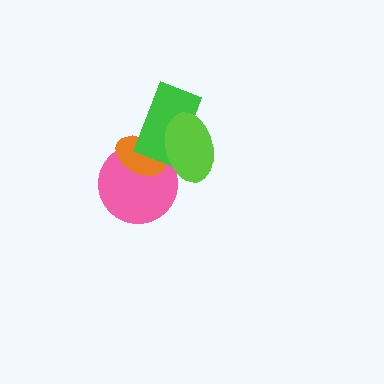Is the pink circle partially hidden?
Yes, it is partially covered by another shape.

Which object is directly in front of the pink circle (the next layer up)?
The orange ellipse is directly in front of the pink circle.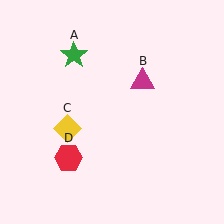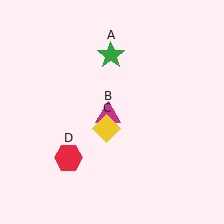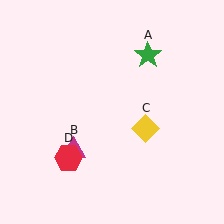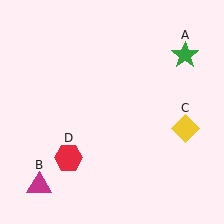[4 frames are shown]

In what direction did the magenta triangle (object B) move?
The magenta triangle (object B) moved down and to the left.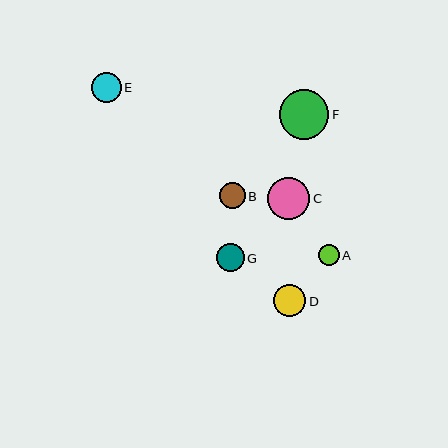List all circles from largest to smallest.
From largest to smallest: F, C, D, E, G, B, A.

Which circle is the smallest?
Circle A is the smallest with a size of approximately 20 pixels.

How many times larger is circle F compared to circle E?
Circle F is approximately 1.6 times the size of circle E.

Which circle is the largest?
Circle F is the largest with a size of approximately 49 pixels.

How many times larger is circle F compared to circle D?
Circle F is approximately 1.5 times the size of circle D.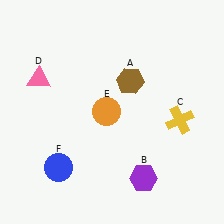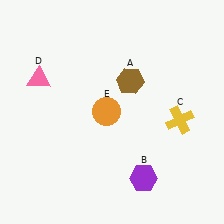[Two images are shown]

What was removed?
The blue circle (F) was removed in Image 2.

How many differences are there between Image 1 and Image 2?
There is 1 difference between the two images.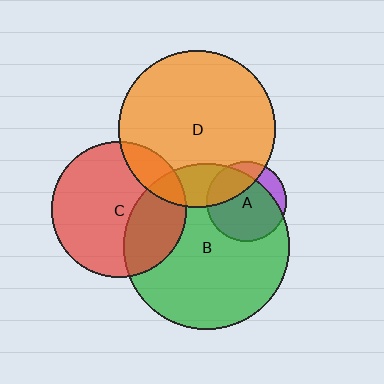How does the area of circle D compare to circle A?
Approximately 3.8 times.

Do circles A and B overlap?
Yes.